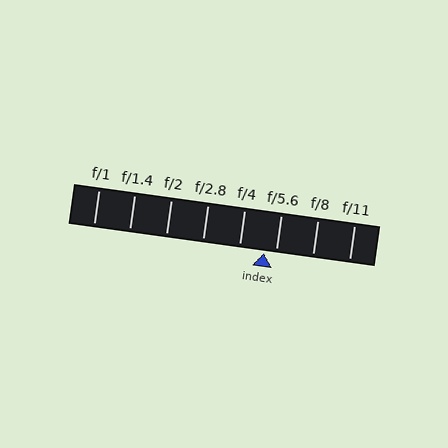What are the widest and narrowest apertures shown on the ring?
The widest aperture shown is f/1 and the narrowest is f/11.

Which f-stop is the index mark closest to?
The index mark is closest to f/5.6.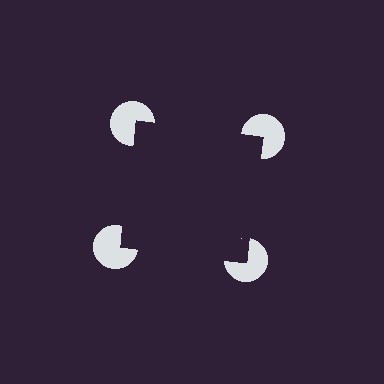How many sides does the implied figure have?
4 sides.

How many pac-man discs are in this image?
There are 4 — one at each vertex of the illusory square.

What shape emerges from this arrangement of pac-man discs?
An illusory square — its edges are inferred from the aligned wedge cuts in the pac-man discs, not physically drawn.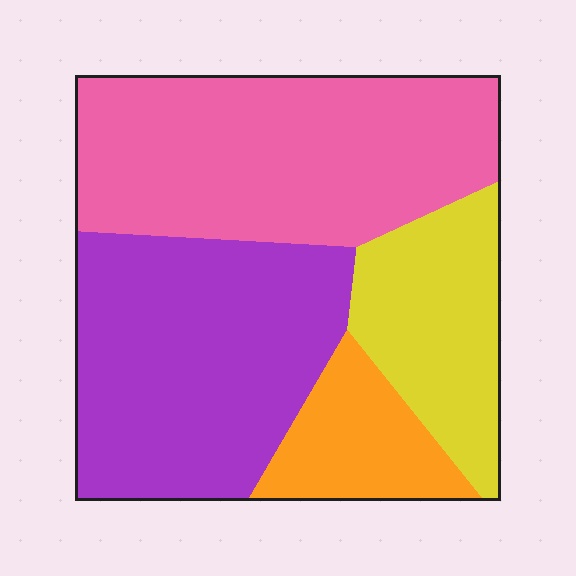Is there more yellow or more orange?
Yellow.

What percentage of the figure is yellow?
Yellow takes up about one sixth (1/6) of the figure.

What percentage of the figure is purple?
Purple covers about 35% of the figure.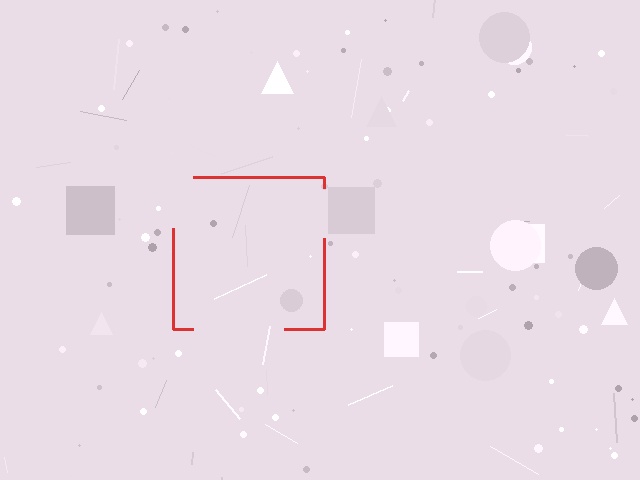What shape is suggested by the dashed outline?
The dashed outline suggests a square.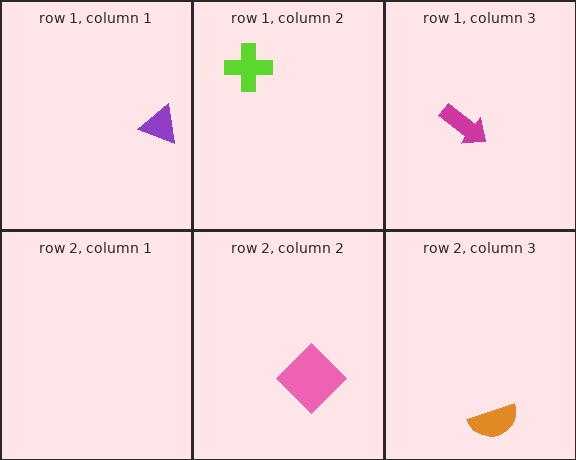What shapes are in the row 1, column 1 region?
The purple triangle.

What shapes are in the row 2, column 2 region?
The pink diamond.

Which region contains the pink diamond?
The row 2, column 2 region.